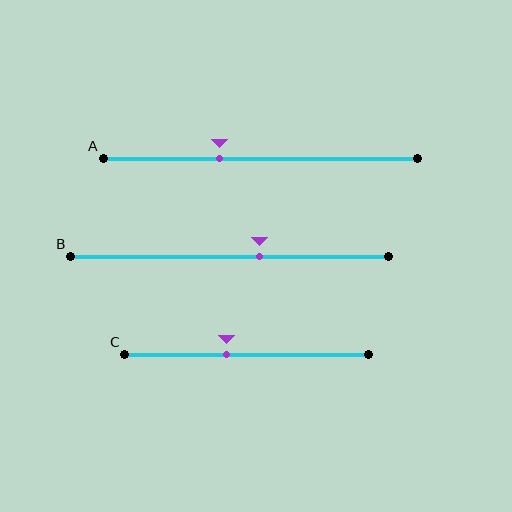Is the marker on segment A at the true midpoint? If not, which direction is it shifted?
No, the marker on segment A is shifted to the left by about 13% of the segment length.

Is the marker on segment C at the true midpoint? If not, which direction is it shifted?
No, the marker on segment C is shifted to the left by about 8% of the segment length.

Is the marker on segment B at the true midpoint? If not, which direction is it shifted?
No, the marker on segment B is shifted to the right by about 9% of the segment length.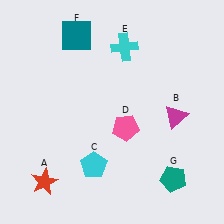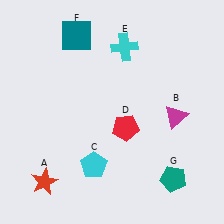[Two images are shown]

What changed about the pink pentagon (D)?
In Image 1, D is pink. In Image 2, it changed to red.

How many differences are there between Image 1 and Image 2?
There is 1 difference between the two images.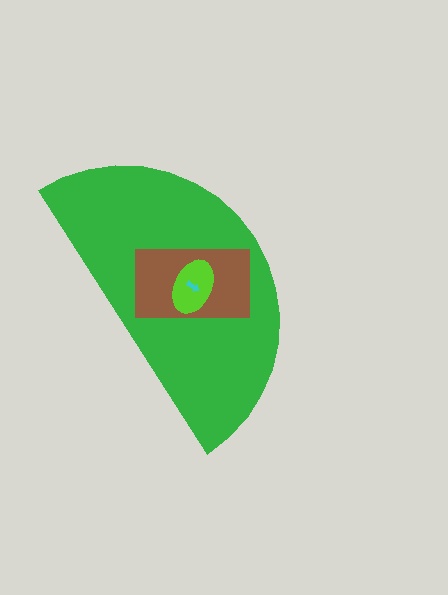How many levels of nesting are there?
4.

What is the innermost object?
The cyan arrow.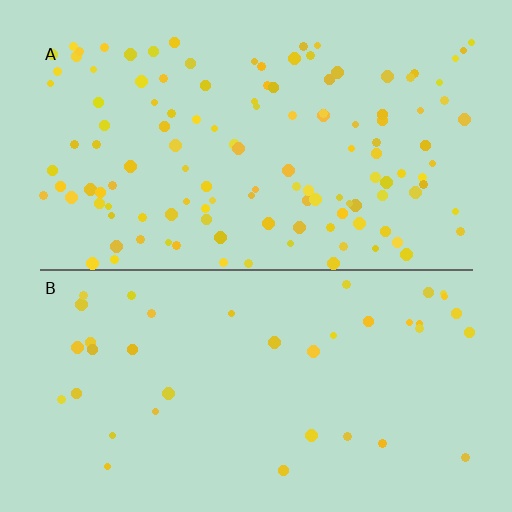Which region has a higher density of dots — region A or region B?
A (the top).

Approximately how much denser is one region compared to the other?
Approximately 3.2× — region A over region B.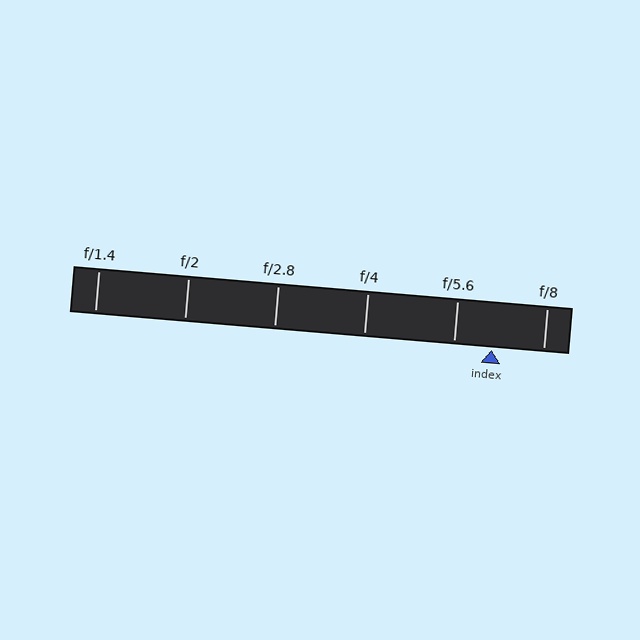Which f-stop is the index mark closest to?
The index mark is closest to f/5.6.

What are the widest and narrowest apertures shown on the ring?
The widest aperture shown is f/1.4 and the narrowest is f/8.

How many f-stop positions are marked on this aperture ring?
There are 6 f-stop positions marked.